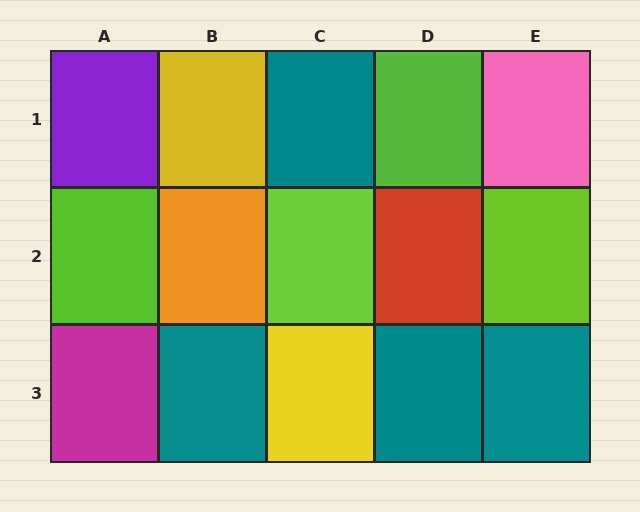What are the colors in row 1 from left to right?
Purple, yellow, teal, lime, pink.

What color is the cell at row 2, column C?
Lime.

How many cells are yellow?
2 cells are yellow.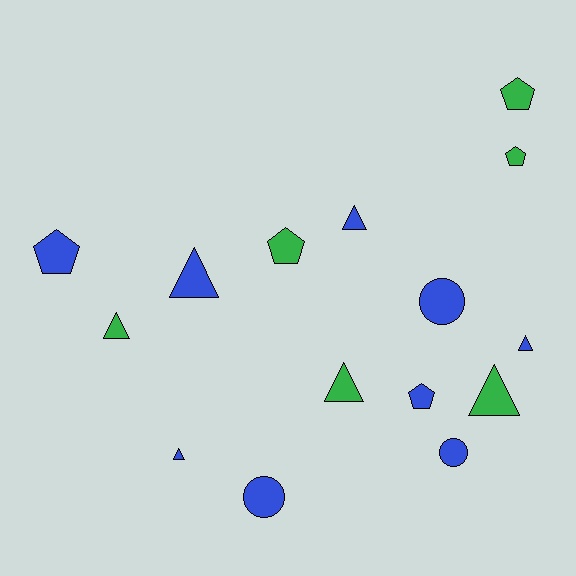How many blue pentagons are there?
There are 2 blue pentagons.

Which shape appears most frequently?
Triangle, with 7 objects.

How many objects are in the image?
There are 15 objects.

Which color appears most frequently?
Blue, with 9 objects.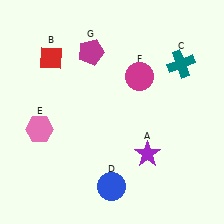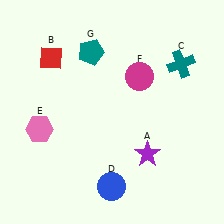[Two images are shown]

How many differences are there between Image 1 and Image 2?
There is 1 difference between the two images.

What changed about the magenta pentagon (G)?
In Image 1, G is magenta. In Image 2, it changed to teal.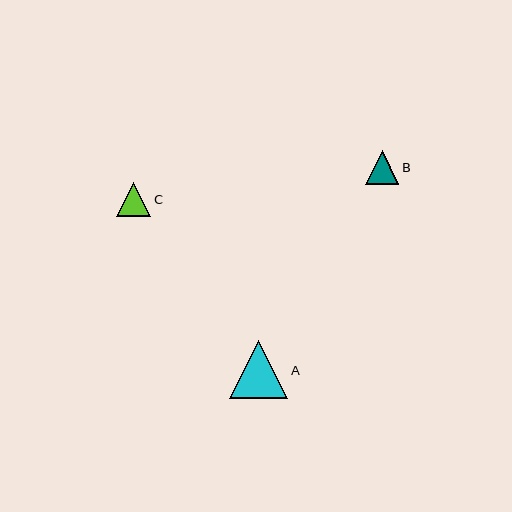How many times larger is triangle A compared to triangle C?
Triangle A is approximately 1.7 times the size of triangle C.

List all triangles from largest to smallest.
From largest to smallest: A, C, B.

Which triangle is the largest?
Triangle A is the largest with a size of approximately 58 pixels.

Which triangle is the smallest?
Triangle B is the smallest with a size of approximately 33 pixels.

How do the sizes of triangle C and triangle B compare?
Triangle C and triangle B are approximately the same size.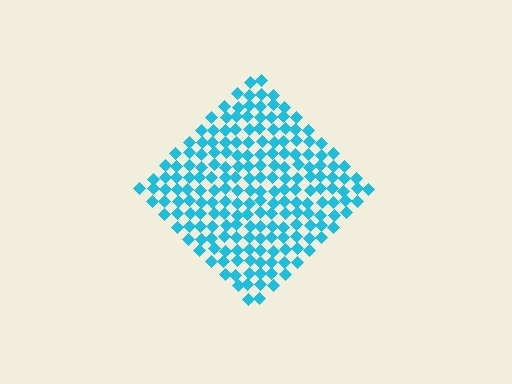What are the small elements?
The small elements are diamonds.